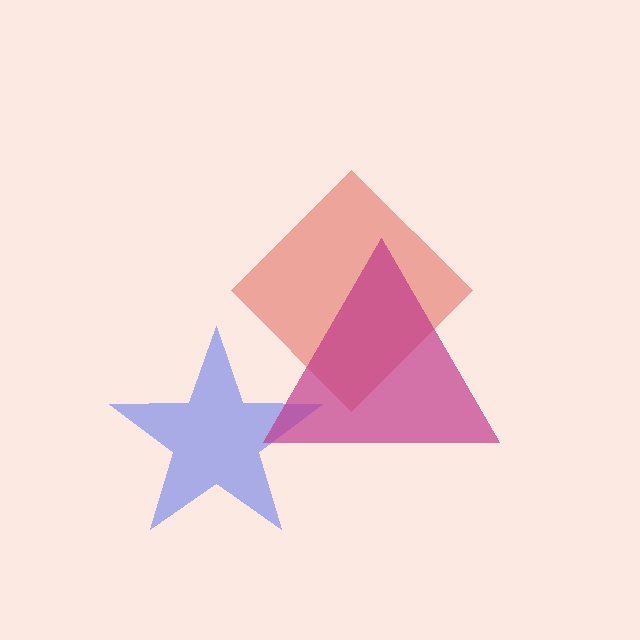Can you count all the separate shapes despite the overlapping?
Yes, there are 3 separate shapes.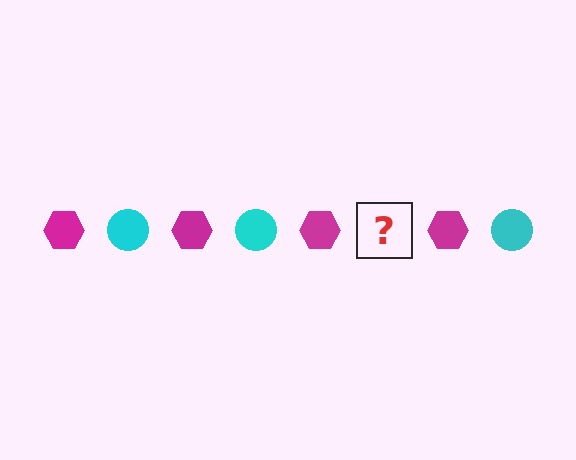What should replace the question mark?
The question mark should be replaced with a cyan circle.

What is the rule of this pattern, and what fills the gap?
The rule is that the pattern alternates between magenta hexagon and cyan circle. The gap should be filled with a cyan circle.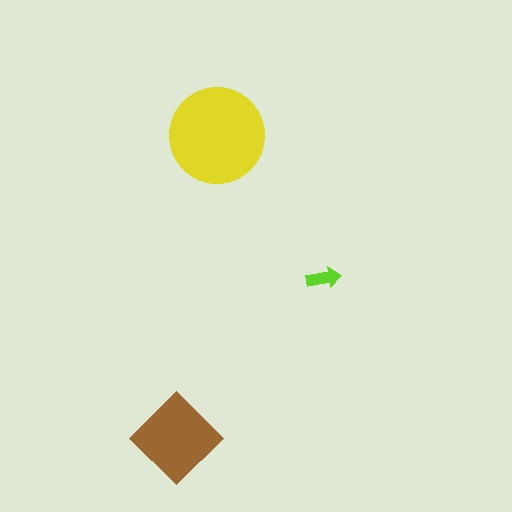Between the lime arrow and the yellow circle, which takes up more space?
The yellow circle.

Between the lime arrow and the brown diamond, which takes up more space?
The brown diamond.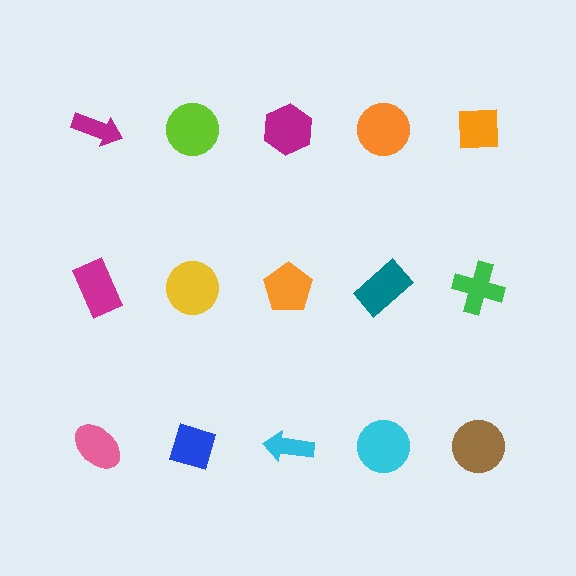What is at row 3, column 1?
A pink ellipse.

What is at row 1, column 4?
An orange circle.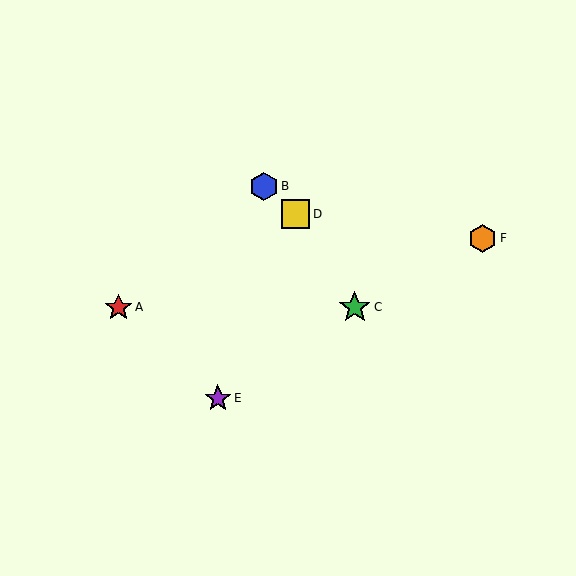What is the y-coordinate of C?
Object C is at y≈307.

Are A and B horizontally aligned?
No, A is at y≈307 and B is at y≈186.